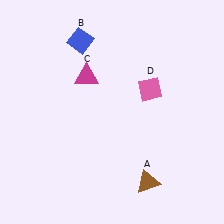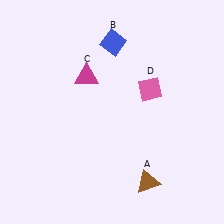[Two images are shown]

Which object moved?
The blue diamond (B) moved right.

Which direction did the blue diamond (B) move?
The blue diamond (B) moved right.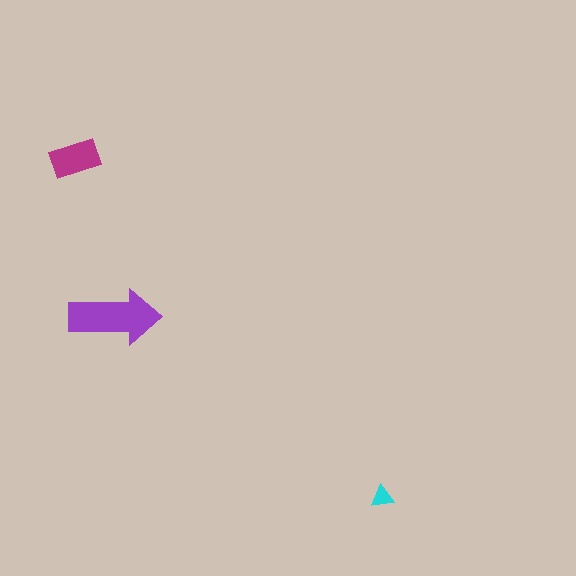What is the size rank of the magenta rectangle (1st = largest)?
2nd.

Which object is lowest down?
The cyan triangle is bottommost.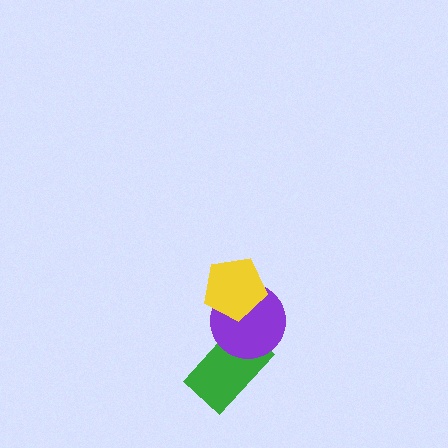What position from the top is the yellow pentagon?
The yellow pentagon is 1st from the top.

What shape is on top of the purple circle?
The yellow pentagon is on top of the purple circle.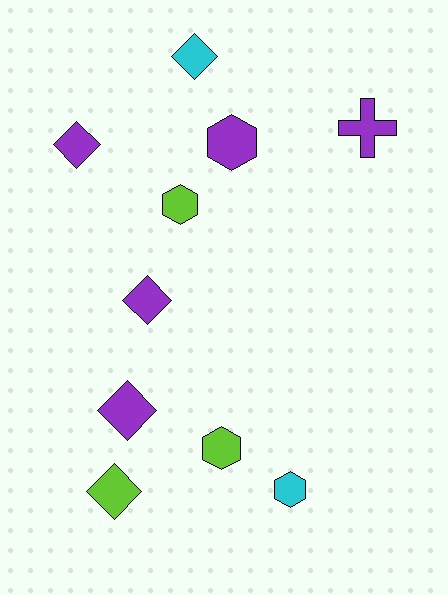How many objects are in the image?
There are 10 objects.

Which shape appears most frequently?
Diamond, with 5 objects.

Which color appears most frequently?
Purple, with 5 objects.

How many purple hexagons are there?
There is 1 purple hexagon.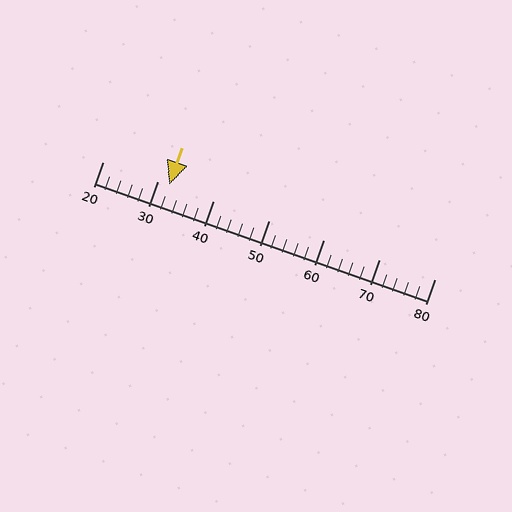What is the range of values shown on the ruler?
The ruler shows values from 20 to 80.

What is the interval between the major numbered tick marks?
The major tick marks are spaced 10 units apart.